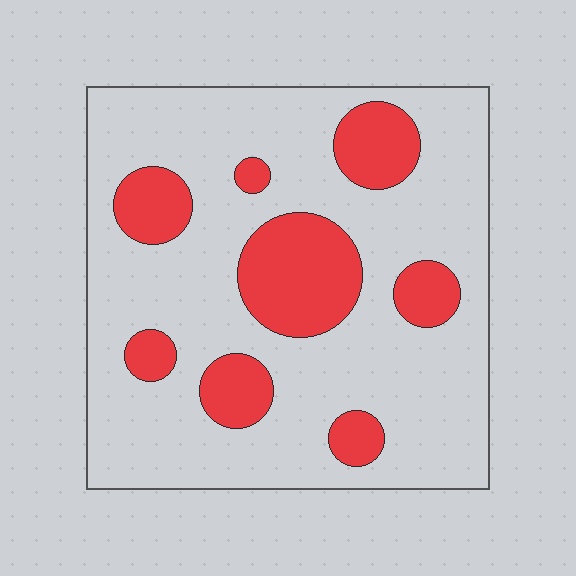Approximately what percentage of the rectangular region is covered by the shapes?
Approximately 25%.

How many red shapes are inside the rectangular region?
8.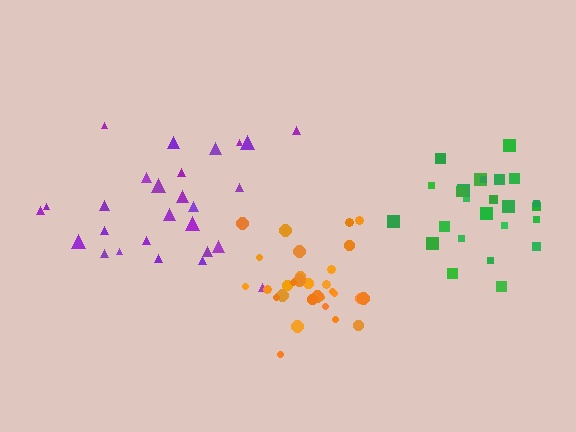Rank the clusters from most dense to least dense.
orange, green, purple.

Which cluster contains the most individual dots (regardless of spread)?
Orange (30).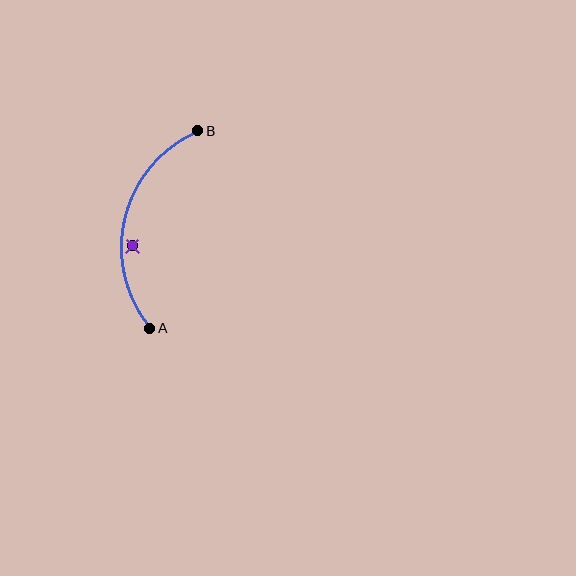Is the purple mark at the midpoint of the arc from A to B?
No — the purple mark does not lie on the arc at all. It sits slightly inside the curve.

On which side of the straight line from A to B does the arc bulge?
The arc bulges to the left of the straight line connecting A and B.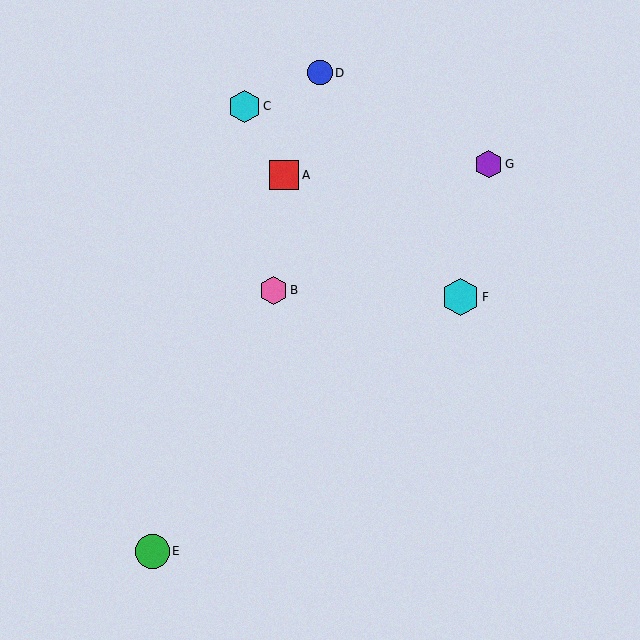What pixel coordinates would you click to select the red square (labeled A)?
Click at (284, 175) to select the red square A.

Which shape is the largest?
The cyan hexagon (labeled F) is the largest.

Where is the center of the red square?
The center of the red square is at (284, 175).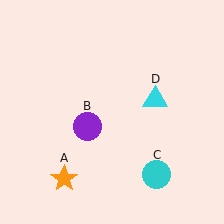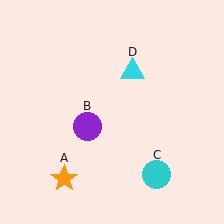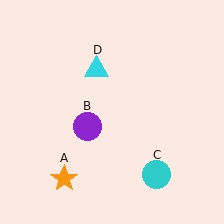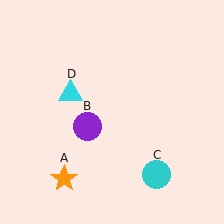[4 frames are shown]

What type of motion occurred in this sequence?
The cyan triangle (object D) rotated counterclockwise around the center of the scene.